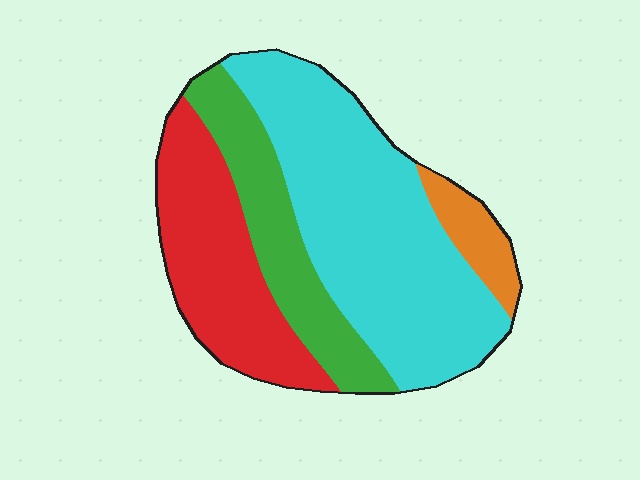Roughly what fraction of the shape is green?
Green covers 20% of the shape.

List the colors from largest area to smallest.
From largest to smallest: cyan, red, green, orange.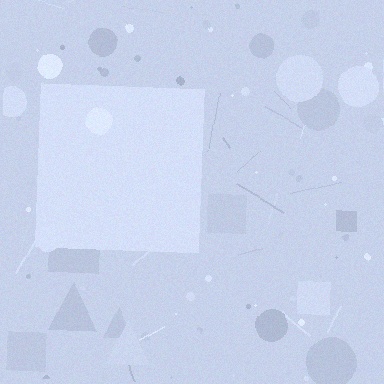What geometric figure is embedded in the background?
A square is embedded in the background.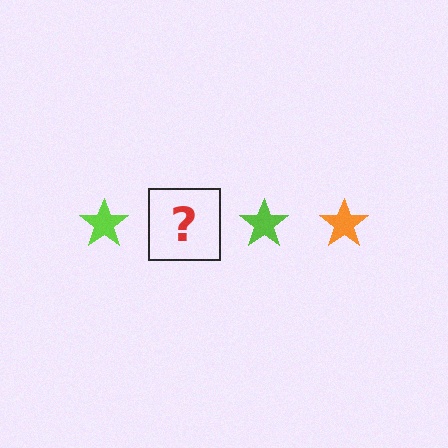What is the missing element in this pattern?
The missing element is an orange star.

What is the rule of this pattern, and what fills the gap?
The rule is that the pattern cycles through lime, orange stars. The gap should be filled with an orange star.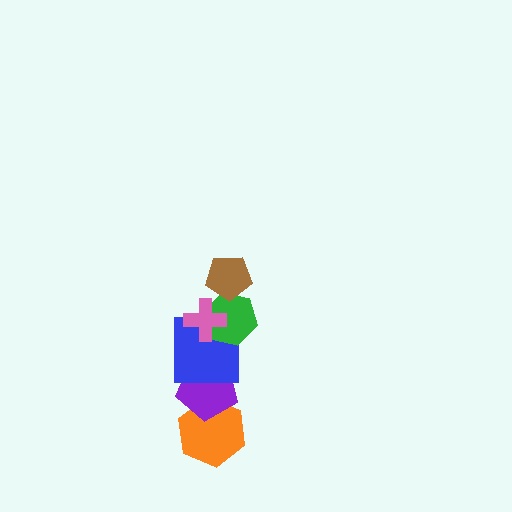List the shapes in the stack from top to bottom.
From top to bottom: the brown pentagon, the pink cross, the green hexagon, the blue square, the purple pentagon, the orange hexagon.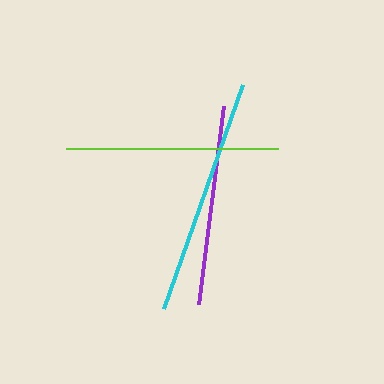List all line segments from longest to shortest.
From longest to shortest: cyan, lime, purple.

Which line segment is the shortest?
The purple line is the shortest at approximately 200 pixels.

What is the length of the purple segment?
The purple segment is approximately 200 pixels long.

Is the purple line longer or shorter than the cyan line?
The cyan line is longer than the purple line.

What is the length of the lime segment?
The lime segment is approximately 212 pixels long.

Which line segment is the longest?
The cyan line is the longest at approximately 237 pixels.